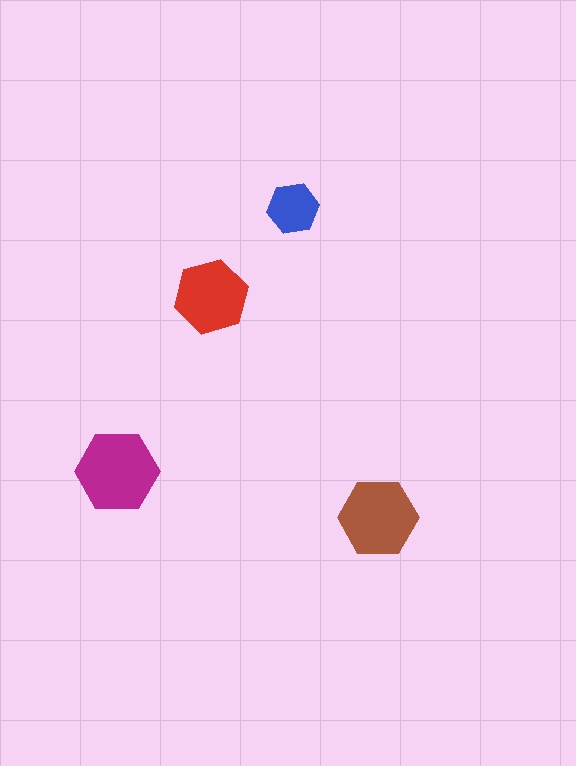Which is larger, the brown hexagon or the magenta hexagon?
The magenta one.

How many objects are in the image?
There are 4 objects in the image.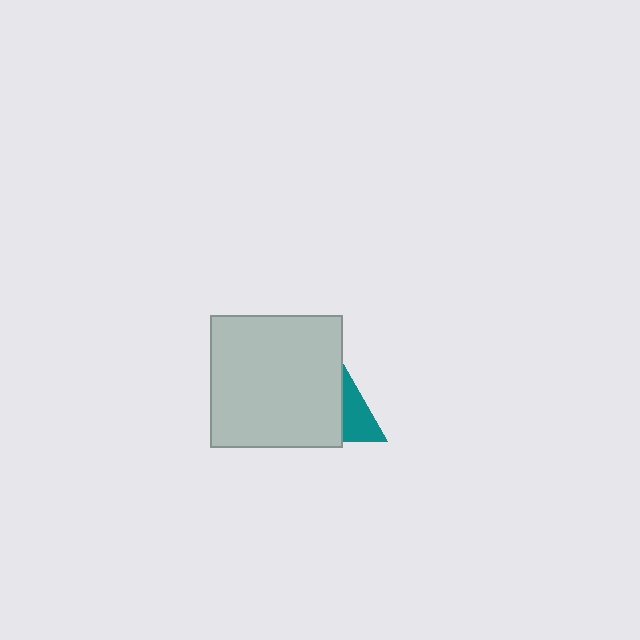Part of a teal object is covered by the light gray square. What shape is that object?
It is a triangle.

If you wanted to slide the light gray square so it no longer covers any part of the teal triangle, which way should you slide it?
Slide it left — that is the most direct way to separate the two shapes.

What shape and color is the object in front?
The object in front is a light gray square.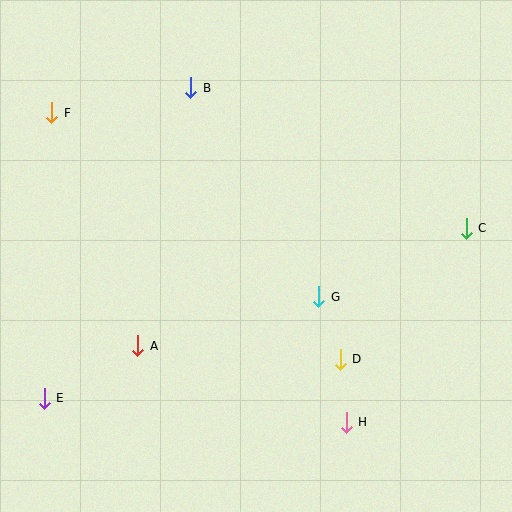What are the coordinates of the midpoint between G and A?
The midpoint between G and A is at (228, 321).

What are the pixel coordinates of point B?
Point B is at (191, 88).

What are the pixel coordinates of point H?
Point H is at (346, 422).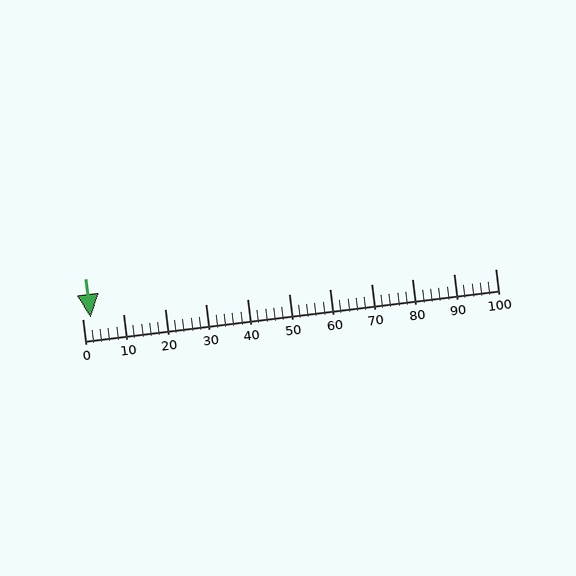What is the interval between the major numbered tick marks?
The major tick marks are spaced 10 units apart.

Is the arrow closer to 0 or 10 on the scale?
The arrow is closer to 0.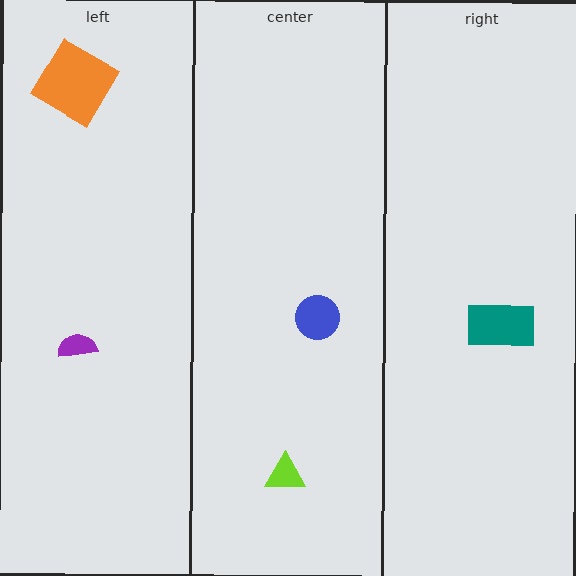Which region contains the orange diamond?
The left region.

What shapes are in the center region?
The blue circle, the lime triangle.